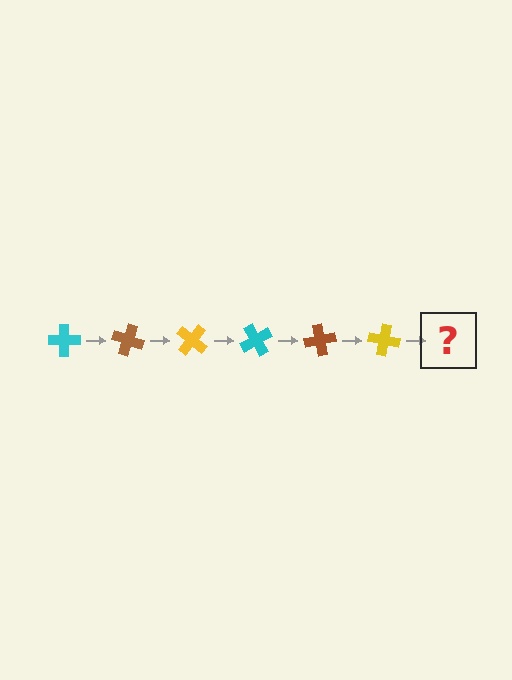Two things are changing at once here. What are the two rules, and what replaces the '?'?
The two rules are that it rotates 20 degrees each step and the color cycles through cyan, brown, and yellow. The '?' should be a cyan cross, rotated 120 degrees from the start.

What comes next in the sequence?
The next element should be a cyan cross, rotated 120 degrees from the start.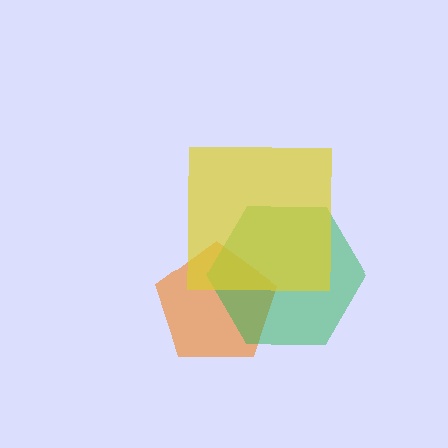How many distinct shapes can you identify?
There are 3 distinct shapes: an orange pentagon, a green hexagon, a yellow square.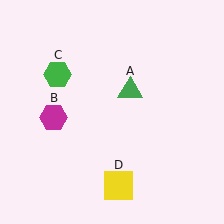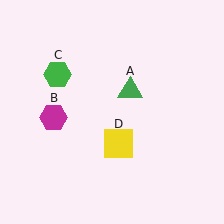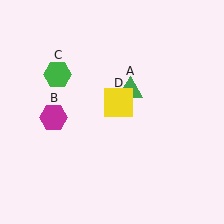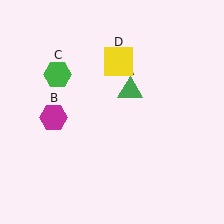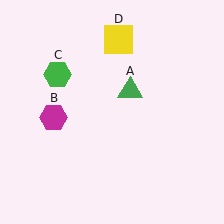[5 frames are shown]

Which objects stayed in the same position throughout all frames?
Green triangle (object A) and magenta hexagon (object B) and green hexagon (object C) remained stationary.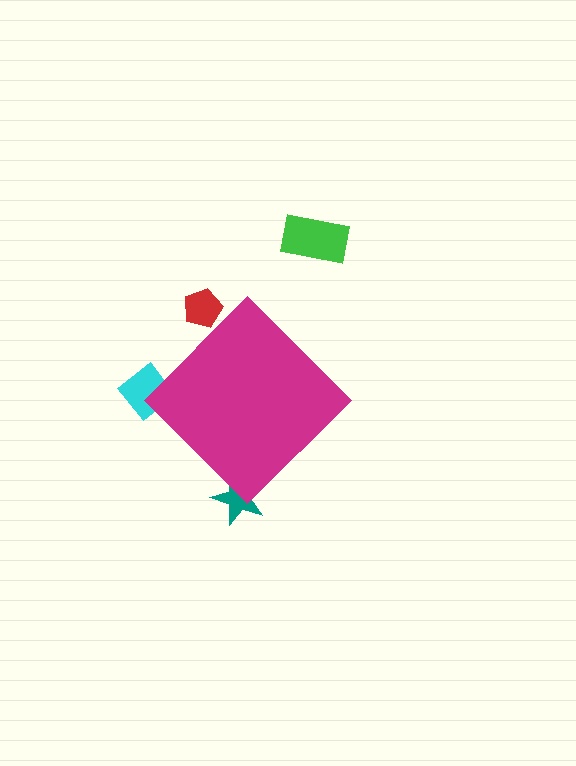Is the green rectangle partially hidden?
No, the green rectangle is fully visible.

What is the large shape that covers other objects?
A magenta diamond.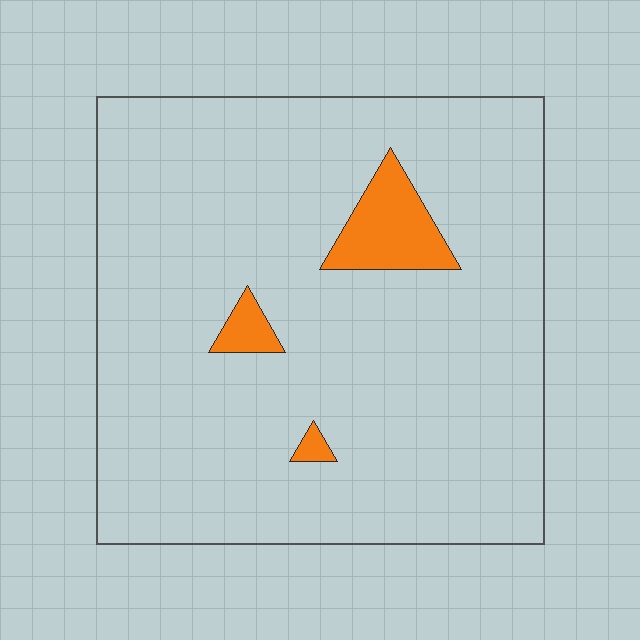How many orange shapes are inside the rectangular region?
3.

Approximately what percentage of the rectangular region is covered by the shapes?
Approximately 5%.